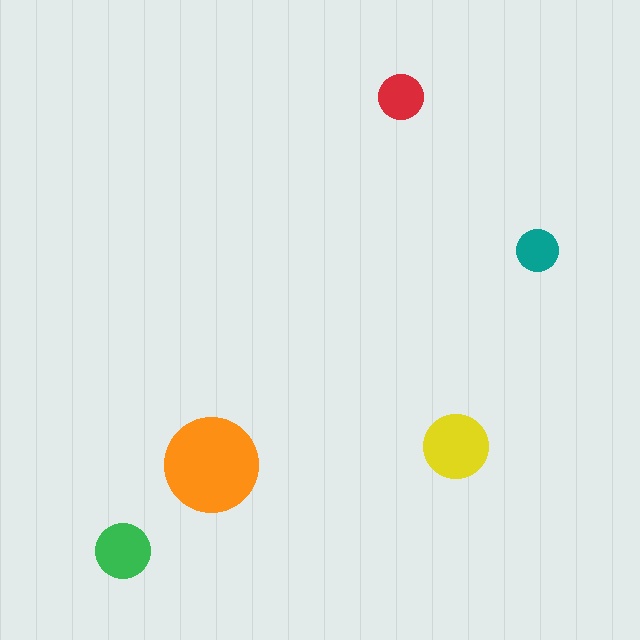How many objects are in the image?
There are 5 objects in the image.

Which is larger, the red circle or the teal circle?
The red one.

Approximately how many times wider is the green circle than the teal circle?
About 1.5 times wider.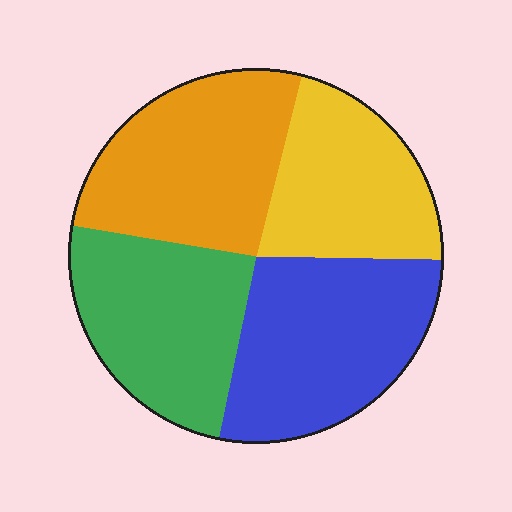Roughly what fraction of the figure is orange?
Orange covers 26% of the figure.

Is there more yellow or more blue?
Blue.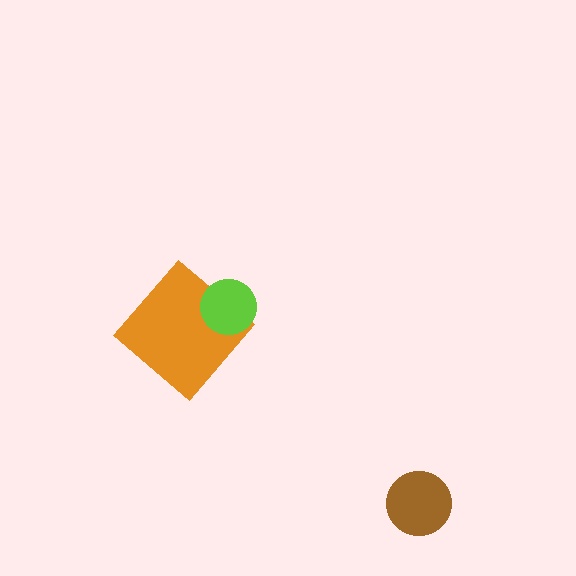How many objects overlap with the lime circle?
1 object overlaps with the lime circle.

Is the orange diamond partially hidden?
Yes, it is partially covered by another shape.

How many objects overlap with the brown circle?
0 objects overlap with the brown circle.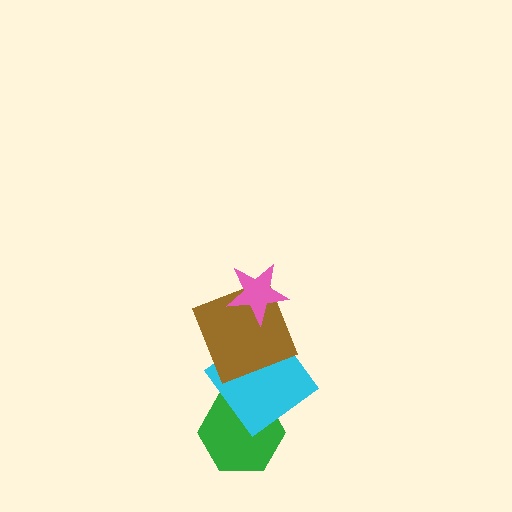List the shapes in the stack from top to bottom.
From top to bottom: the pink star, the brown square, the cyan diamond, the green hexagon.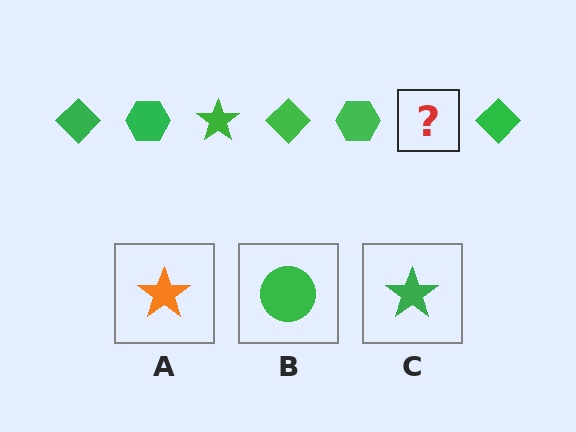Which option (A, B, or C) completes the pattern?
C.